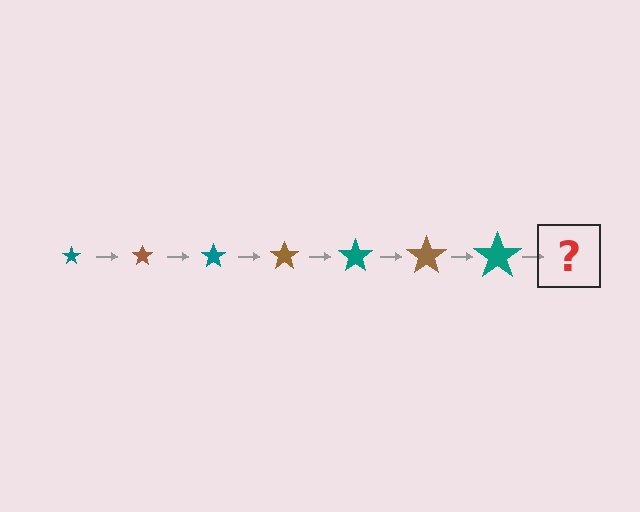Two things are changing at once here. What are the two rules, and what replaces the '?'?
The two rules are that the star grows larger each step and the color cycles through teal and brown. The '?' should be a brown star, larger than the previous one.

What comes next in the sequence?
The next element should be a brown star, larger than the previous one.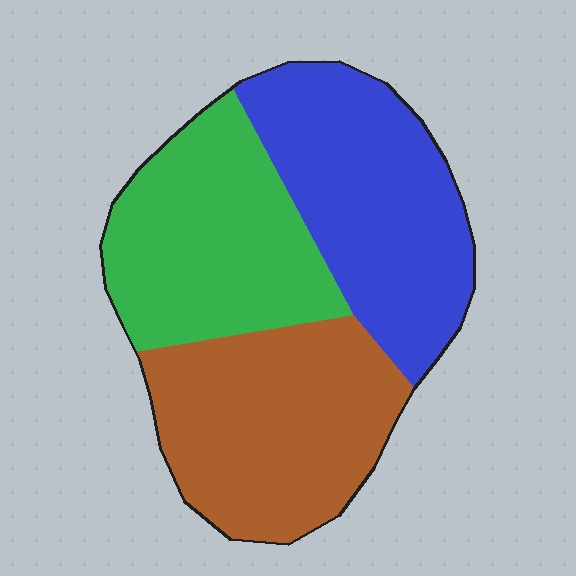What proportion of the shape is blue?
Blue covers 34% of the shape.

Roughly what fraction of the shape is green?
Green covers about 30% of the shape.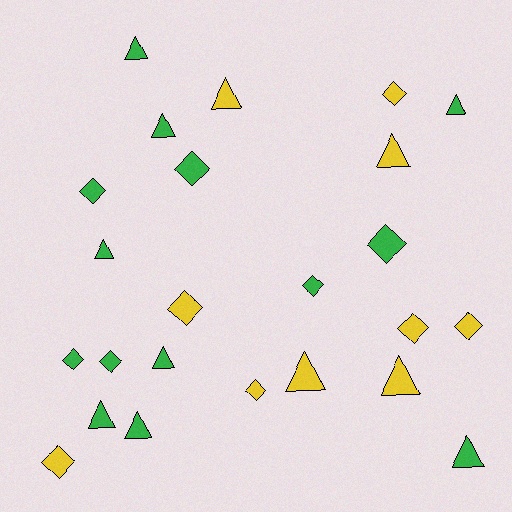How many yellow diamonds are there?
There are 6 yellow diamonds.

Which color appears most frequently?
Green, with 14 objects.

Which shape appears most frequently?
Triangle, with 12 objects.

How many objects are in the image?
There are 24 objects.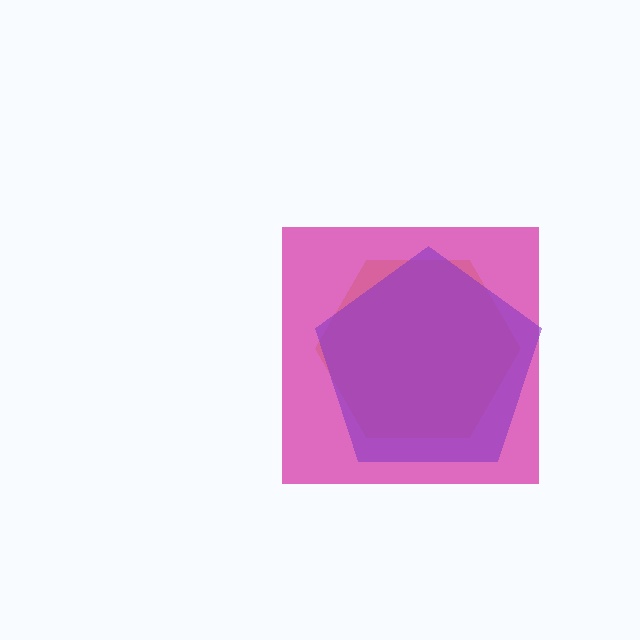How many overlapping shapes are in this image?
There are 3 overlapping shapes in the image.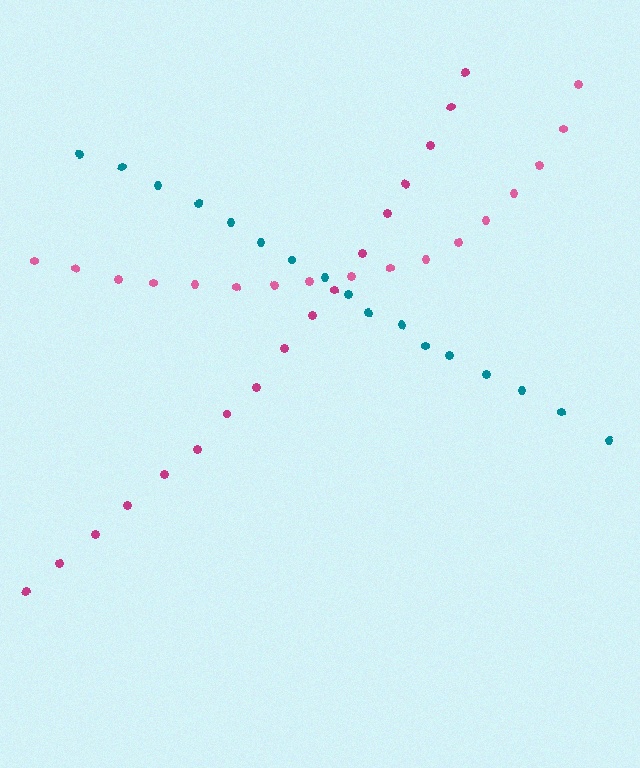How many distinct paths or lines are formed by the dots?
There are 3 distinct paths.